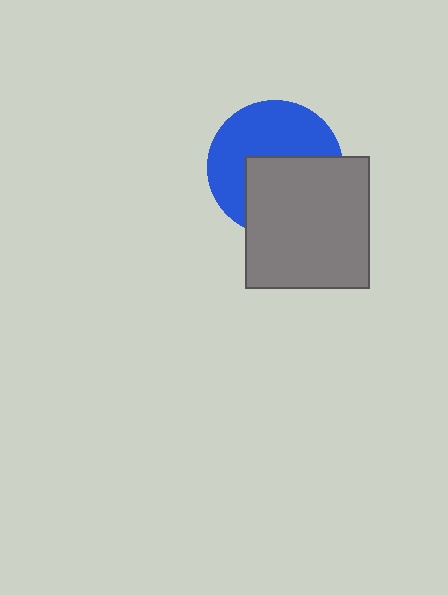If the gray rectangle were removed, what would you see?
You would see the complete blue circle.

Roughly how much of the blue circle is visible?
About half of it is visible (roughly 54%).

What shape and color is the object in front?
The object in front is a gray rectangle.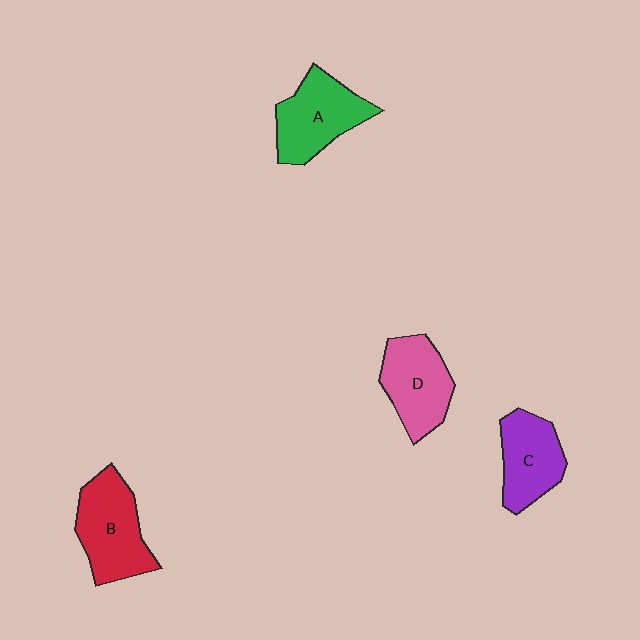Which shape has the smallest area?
Shape C (purple).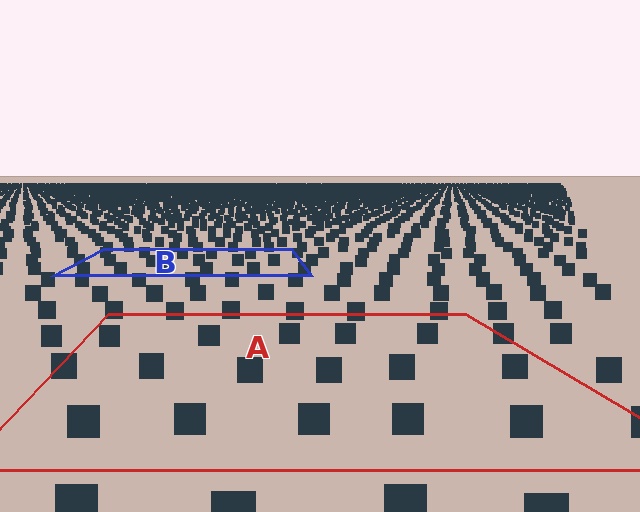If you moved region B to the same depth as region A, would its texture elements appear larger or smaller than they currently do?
They would appear larger. At a closer depth, the same texture elements are projected at a bigger on-screen size.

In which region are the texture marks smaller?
The texture marks are smaller in region B, because it is farther away.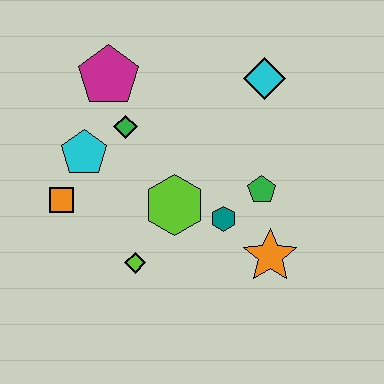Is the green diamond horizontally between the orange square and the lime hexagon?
Yes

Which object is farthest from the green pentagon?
The orange square is farthest from the green pentagon.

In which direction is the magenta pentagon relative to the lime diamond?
The magenta pentagon is above the lime diamond.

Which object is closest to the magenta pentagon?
The green diamond is closest to the magenta pentagon.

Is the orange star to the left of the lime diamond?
No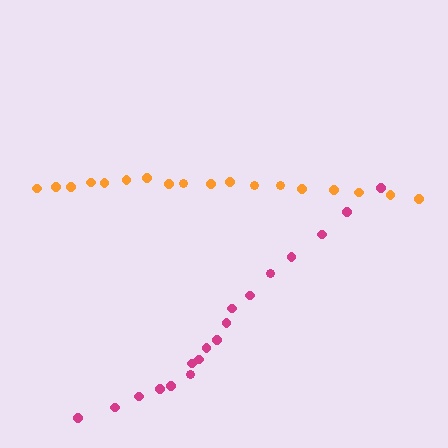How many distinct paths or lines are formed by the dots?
There are 2 distinct paths.